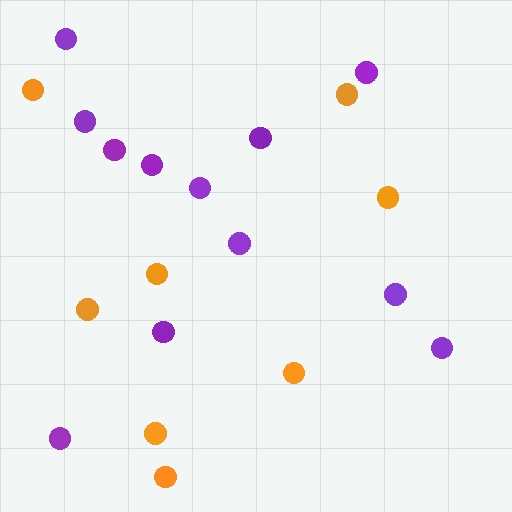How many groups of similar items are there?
There are 2 groups: one group of orange circles (8) and one group of purple circles (12).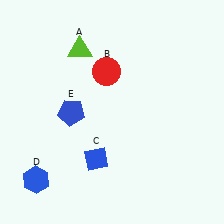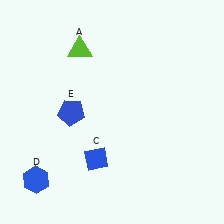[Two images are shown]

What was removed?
The red circle (B) was removed in Image 2.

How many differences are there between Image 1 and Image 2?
There is 1 difference between the two images.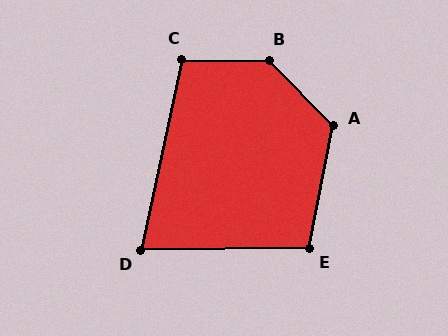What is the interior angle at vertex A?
Approximately 125 degrees (obtuse).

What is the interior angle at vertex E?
Approximately 102 degrees (obtuse).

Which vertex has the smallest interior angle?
D, at approximately 77 degrees.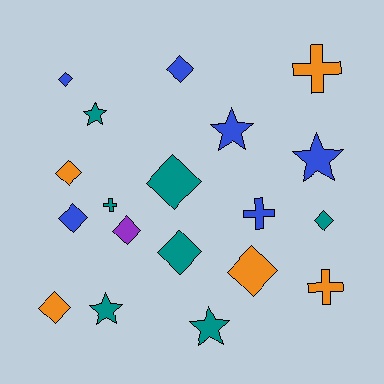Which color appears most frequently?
Teal, with 7 objects.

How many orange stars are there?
There are no orange stars.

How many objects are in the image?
There are 19 objects.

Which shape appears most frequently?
Diamond, with 10 objects.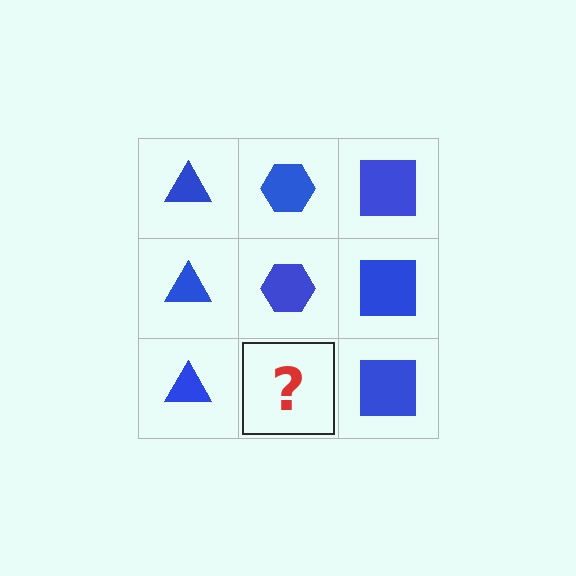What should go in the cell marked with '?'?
The missing cell should contain a blue hexagon.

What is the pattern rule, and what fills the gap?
The rule is that each column has a consistent shape. The gap should be filled with a blue hexagon.